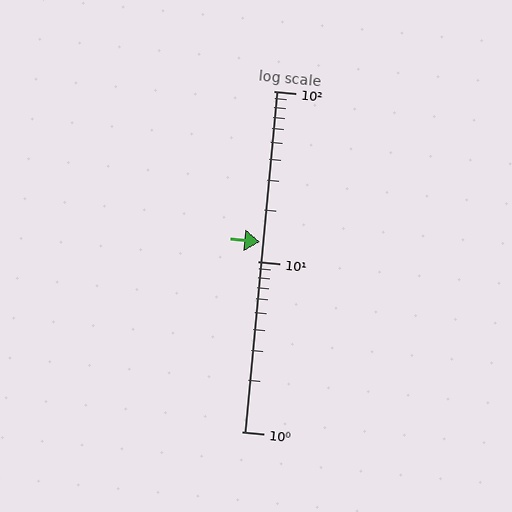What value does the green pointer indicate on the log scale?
The pointer indicates approximately 13.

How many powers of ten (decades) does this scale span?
The scale spans 2 decades, from 1 to 100.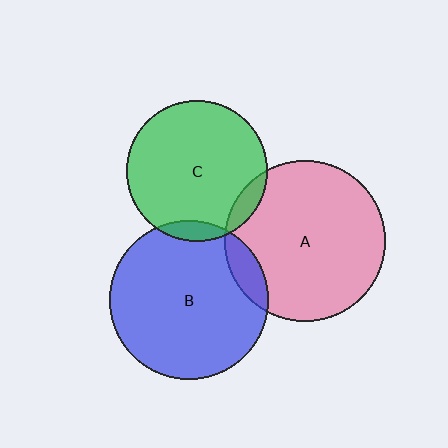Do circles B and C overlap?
Yes.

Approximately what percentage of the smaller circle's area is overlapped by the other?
Approximately 5%.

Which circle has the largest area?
Circle A (pink).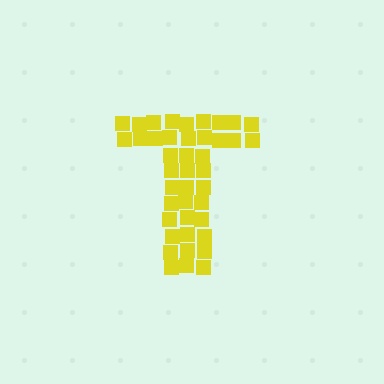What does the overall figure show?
The overall figure shows the letter T.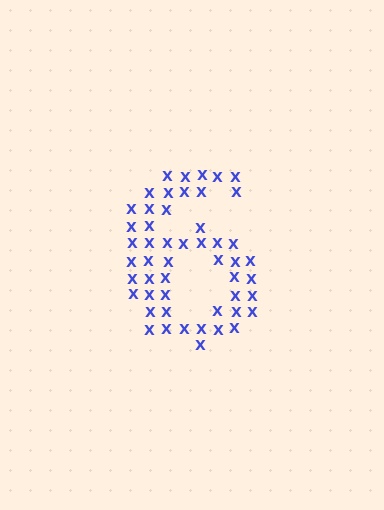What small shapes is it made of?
It is made of small letter X's.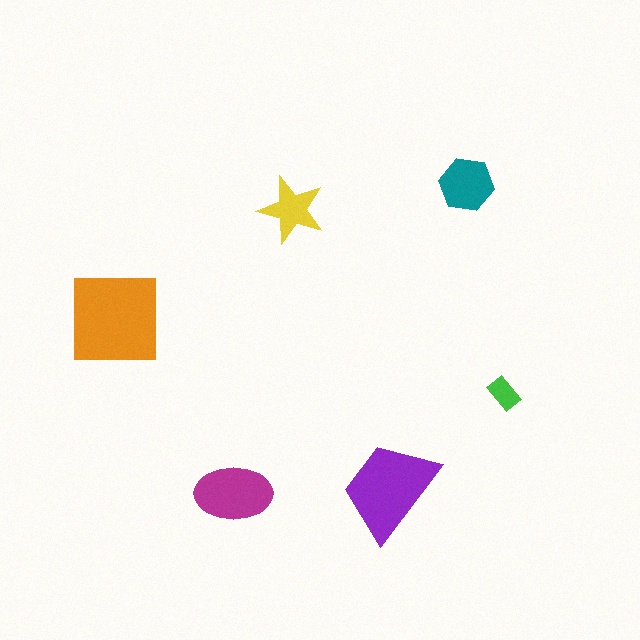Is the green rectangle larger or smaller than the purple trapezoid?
Smaller.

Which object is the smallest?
The green rectangle.